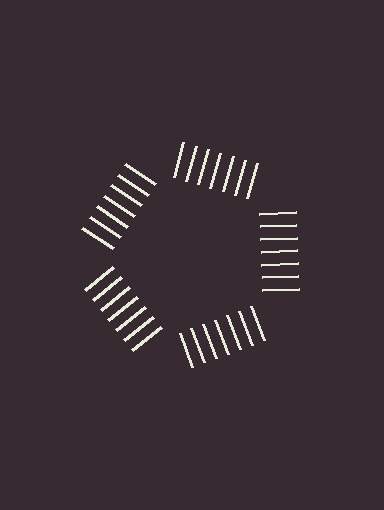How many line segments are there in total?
35 — 7 along each of the 5 edges.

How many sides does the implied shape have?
5 sides — the line-ends trace a pentagon.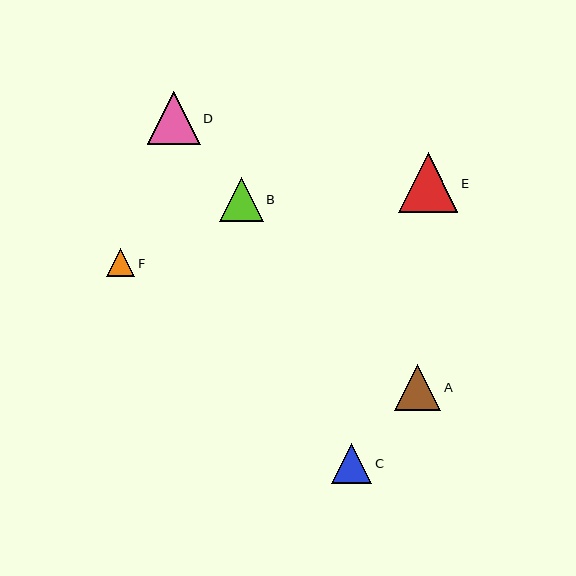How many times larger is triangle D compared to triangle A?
Triangle D is approximately 1.2 times the size of triangle A.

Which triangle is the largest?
Triangle E is the largest with a size of approximately 60 pixels.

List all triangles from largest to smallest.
From largest to smallest: E, D, A, B, C, F.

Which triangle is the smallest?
Triangle F is the smallest with a size of approximately 28 pixels.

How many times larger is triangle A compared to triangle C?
Triangle A is approximately 1.1 times the size of triangle C.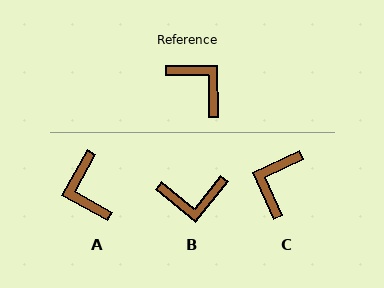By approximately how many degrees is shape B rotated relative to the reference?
Approximately 129 degrees clockwise.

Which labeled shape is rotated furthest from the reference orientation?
A, about 151 degrees away.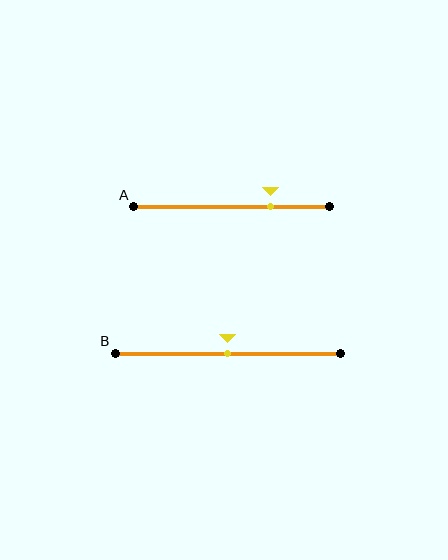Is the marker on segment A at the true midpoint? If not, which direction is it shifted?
No, the marker on segment A is shifted to the right by about 20% of the segment length.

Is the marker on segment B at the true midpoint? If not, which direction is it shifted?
Yes, the marker on segment B is at the true midpoint.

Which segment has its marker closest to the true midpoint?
Segment B has its marker closest to the true midpoint.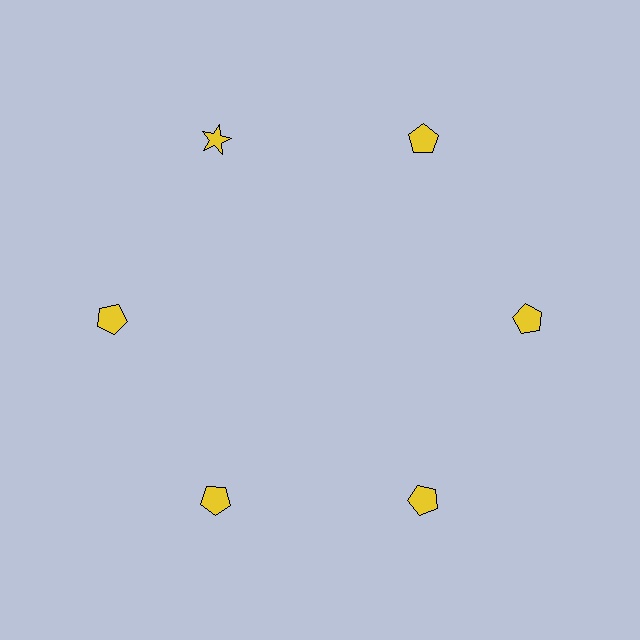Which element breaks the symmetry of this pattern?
The yellow star at roughly the 11 o'clock position breaks the symmetry. All other shapes are yellow pentagons.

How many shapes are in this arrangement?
There are 6 shapes arranged in a ring pattern.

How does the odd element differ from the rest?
It has a different shape: star instead of pentagon.